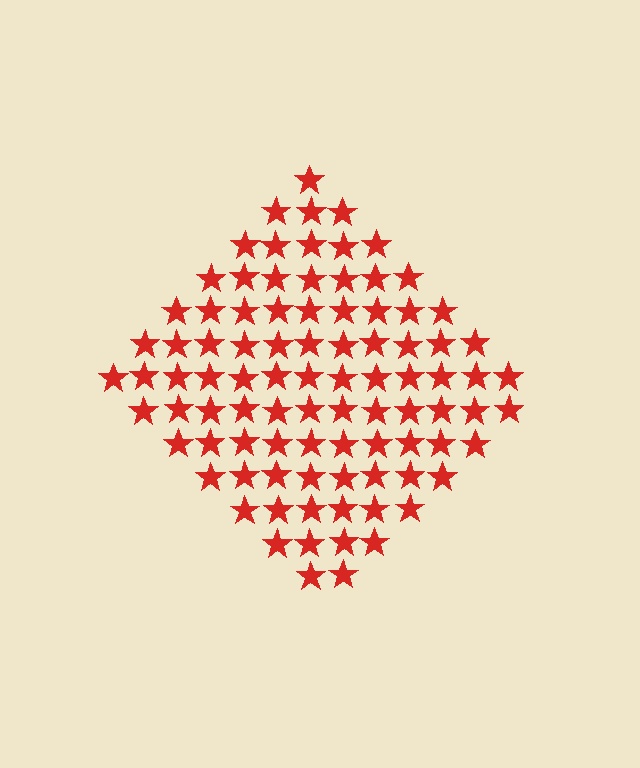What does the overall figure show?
The overall figure shows a diamond.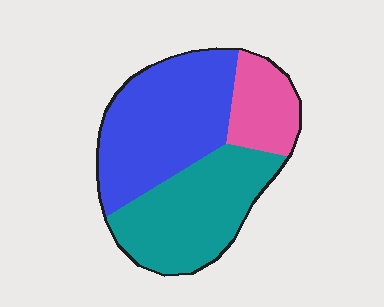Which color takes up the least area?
Pink, at roughly 15%.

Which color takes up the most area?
Blue, at roughly 45%.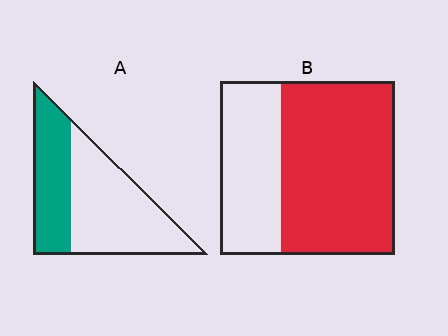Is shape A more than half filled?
No.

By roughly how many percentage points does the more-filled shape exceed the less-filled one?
By roughly 25 percentage points (B over A).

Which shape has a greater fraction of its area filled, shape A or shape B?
Shape B.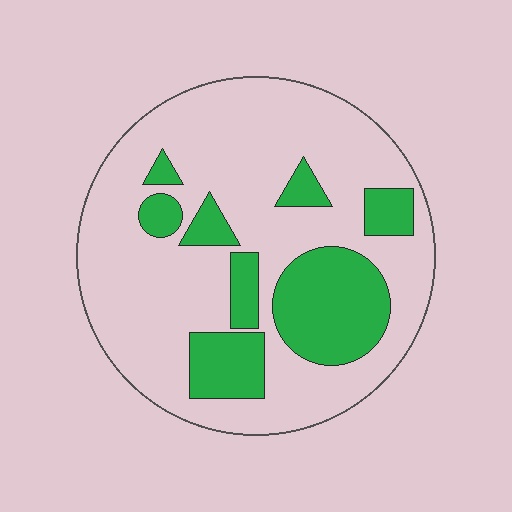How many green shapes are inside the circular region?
8.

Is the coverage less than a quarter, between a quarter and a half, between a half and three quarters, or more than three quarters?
Between a quarter and a half.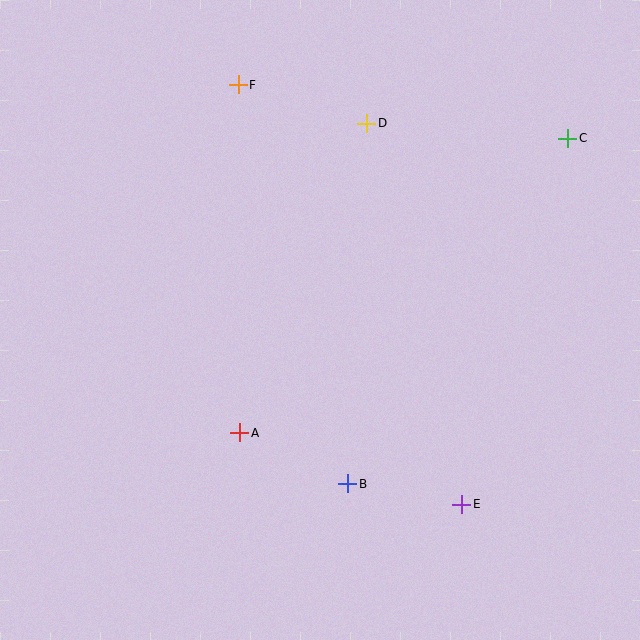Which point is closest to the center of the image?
Point A at (240, 433) is closest to the center.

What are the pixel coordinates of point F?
Point F is at (238, 85).